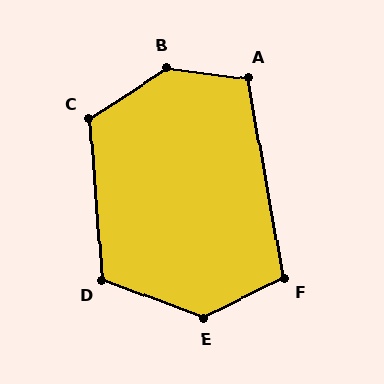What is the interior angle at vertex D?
Approximately 115 degrees (obtuse).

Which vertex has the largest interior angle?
B, at approximately 140 degrees.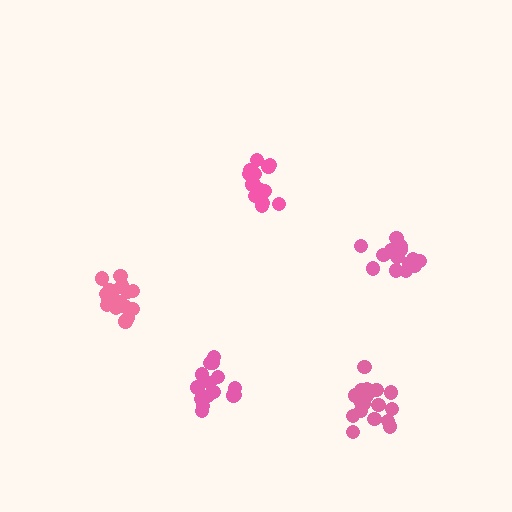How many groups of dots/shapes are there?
There are 5 groups.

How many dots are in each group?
Group 1: 16 dots, Group 2: 20 dots, Group 3: 16 dots, Group 4: 17 dots, Group 5: 18 dots (87 total).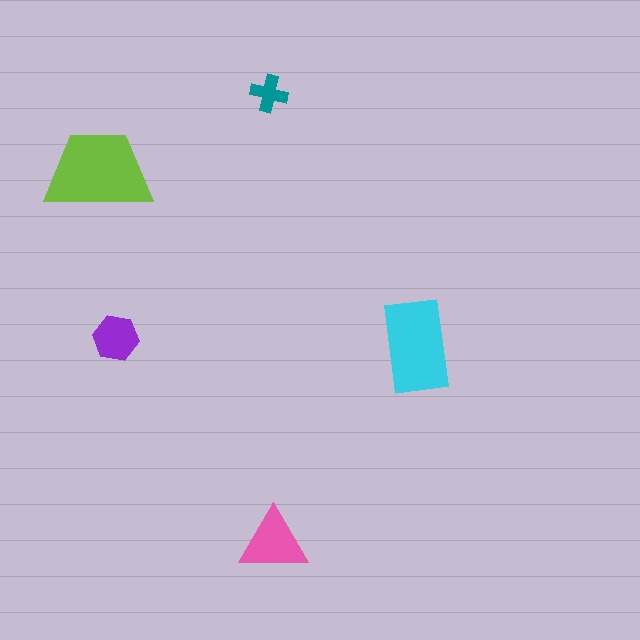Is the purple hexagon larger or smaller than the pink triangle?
Smaller.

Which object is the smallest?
The teal cross.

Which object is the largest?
The lime trapezoid.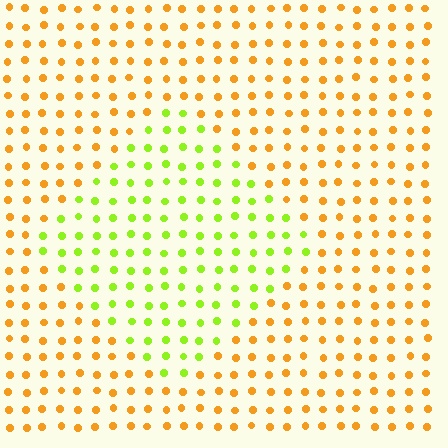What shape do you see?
I see a diamond.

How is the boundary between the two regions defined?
The boundary is defined purely by a slight shift in hue (about 53 degrees). Spacing, size, and orientation are identical on both sides.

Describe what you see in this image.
The image is filled with small orange elements in a uniform arrangement. A diamond-shaped region is visible where the elements are tinted to a slightly different hue, forming a subtle color boundary.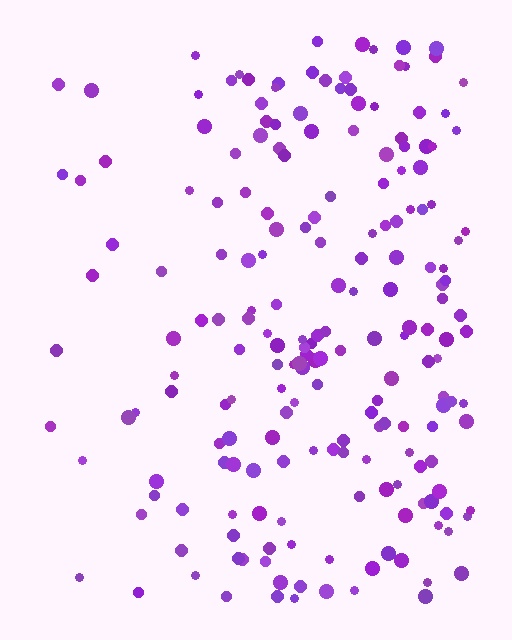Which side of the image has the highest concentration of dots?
The right.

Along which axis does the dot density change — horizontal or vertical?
Horizontal.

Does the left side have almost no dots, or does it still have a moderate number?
Still a moderate number, just noticeably fewer than the right.